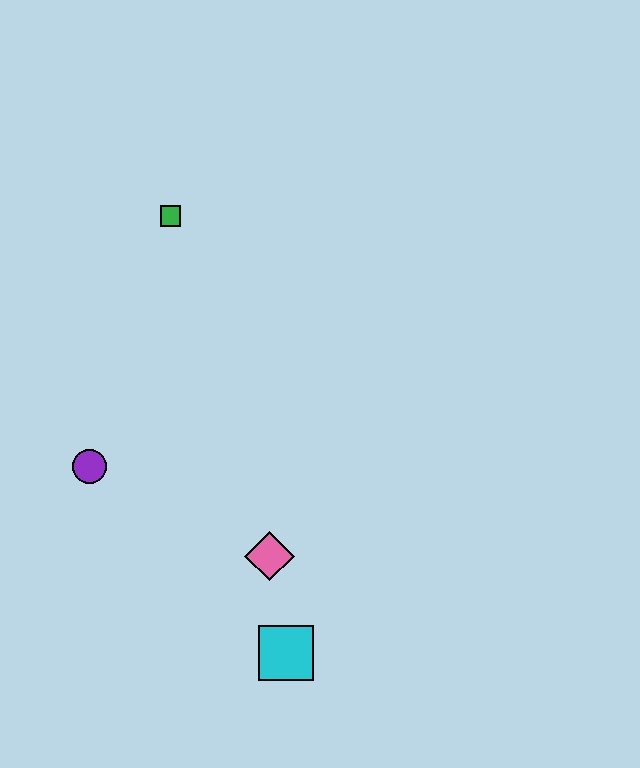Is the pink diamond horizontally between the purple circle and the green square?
No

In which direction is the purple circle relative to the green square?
The purple circle is below the green square.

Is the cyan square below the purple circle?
Yes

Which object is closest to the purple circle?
The pink diamond is closest to the purple circle.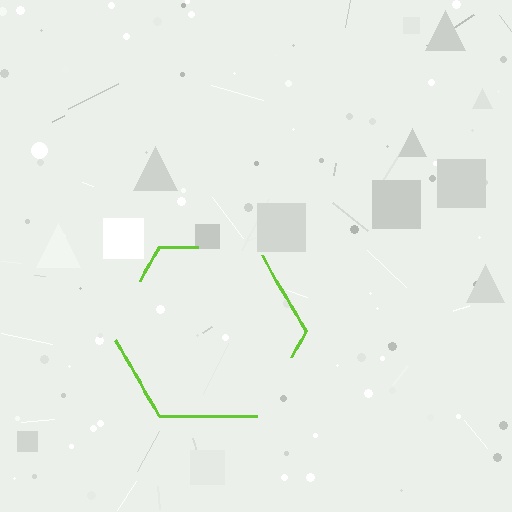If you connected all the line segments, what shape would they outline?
They would outline a hexagon.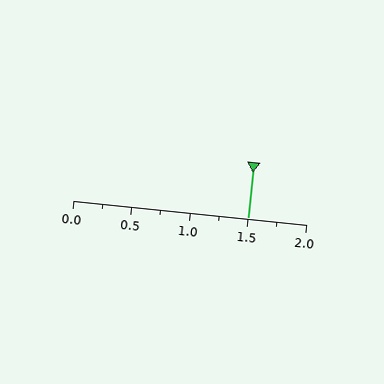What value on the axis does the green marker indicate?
The marker indicates approximately 1.5.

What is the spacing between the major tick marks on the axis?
The major ticks are spaced 0.5 apart.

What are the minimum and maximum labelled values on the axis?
The axis runs from 0.0 to 2.0.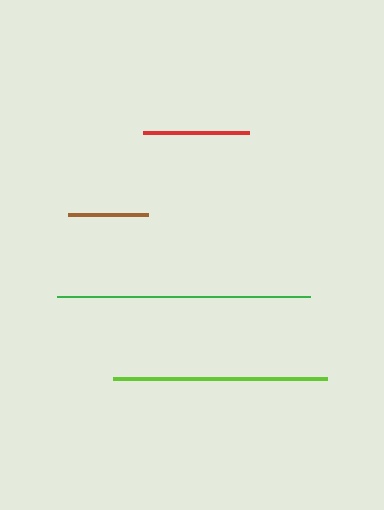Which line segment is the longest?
The green line is the longest at approximately 253 pixels.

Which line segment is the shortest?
The brown line is the shortest at approximately 80 pixels.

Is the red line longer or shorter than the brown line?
The red line is longer than the brown line.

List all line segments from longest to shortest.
From longest to shortest: green, lime, red, brown.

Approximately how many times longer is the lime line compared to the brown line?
The lime line is approximately 2.7 times the length of the brown line.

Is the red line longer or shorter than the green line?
The green line is longer than the red line.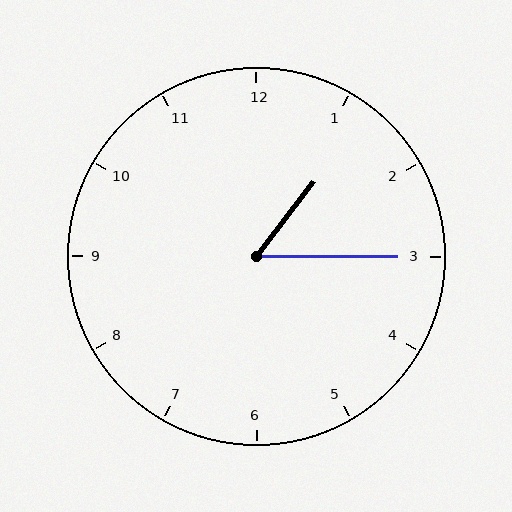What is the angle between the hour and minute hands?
Approximately 52 degrees.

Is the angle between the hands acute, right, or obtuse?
It is acute.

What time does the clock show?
1:15.